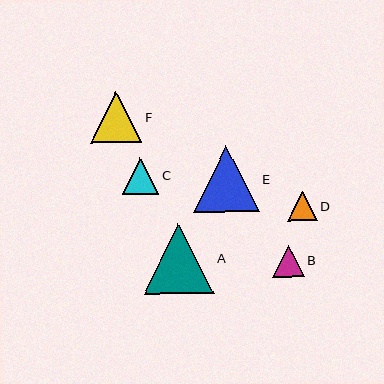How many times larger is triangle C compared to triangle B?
Triangle C is approximately 1.1 times the size of triangle B.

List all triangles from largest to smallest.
From largest to smallest: A, E, F, C, B, D.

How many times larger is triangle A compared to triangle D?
Triangle A is approximately 2.4 times the size of triangle D.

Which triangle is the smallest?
Triangle D is the smallest with a size of approximately 29 pixels.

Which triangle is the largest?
Triangle A is the largest with a size of approximately 70 pixels.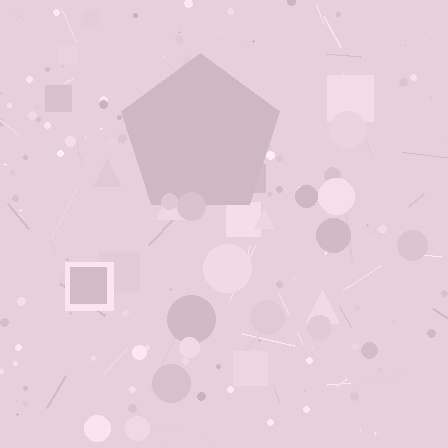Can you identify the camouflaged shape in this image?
The camouflaged shape is a pentagon.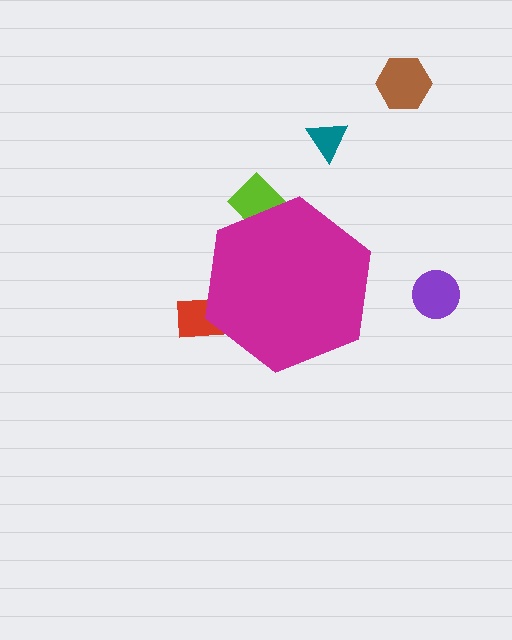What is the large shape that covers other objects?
A magenta hexagon.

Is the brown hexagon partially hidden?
No, the brown hexagon is fully visible.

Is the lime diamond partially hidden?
Yes, the lime diamond is partially hidden behind the magenta hexagon.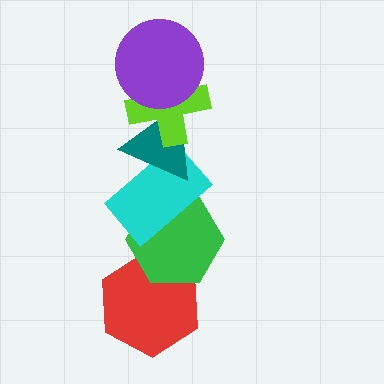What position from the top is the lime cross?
The lime cross is 2nd from the top.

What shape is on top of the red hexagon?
The green hexagon is on top of the red hexagon.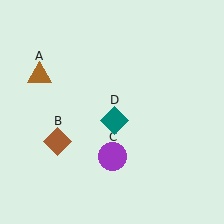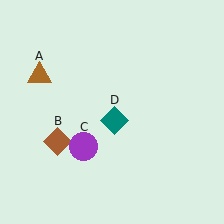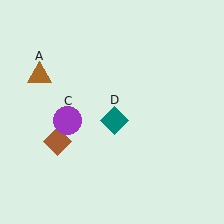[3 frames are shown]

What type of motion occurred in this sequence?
The purple circle (object C) rotated clockwise around the center of the scene.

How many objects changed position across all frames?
1 object changed position: purple circle (object C).